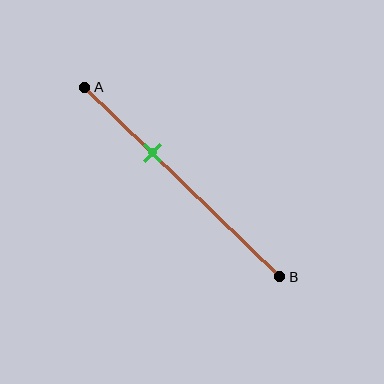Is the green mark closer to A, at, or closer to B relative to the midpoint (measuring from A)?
The green mark is closer to point A than the midpoint of segment AB.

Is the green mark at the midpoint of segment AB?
No, the mark is at about 35% from A, not at the 50% midpoint.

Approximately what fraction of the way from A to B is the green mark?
The green mark is approximately 35% of the way from A to B.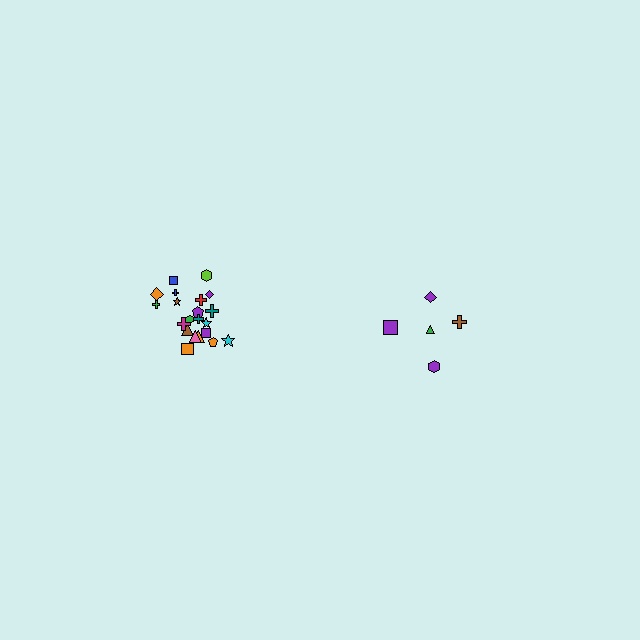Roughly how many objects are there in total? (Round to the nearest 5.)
Roughly 25 objects in total.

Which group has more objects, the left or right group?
The left group.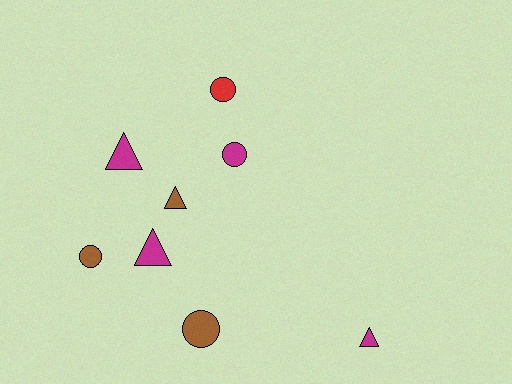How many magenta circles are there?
There is 1 magenta circle.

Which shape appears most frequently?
Circle, with 4 objects.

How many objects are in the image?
There are 8 objects.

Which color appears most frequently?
Magenta, with 4 objects.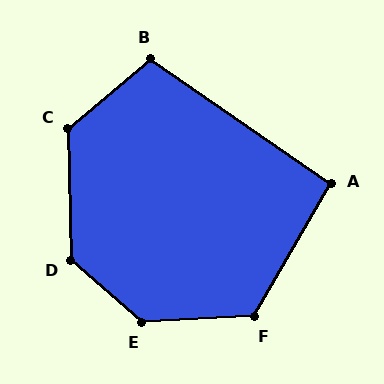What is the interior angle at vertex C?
Approximately 129 degrees (obtuse).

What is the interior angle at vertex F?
Approximately 123 degrees (obtuse).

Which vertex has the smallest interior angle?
A, at approximately 95 degrees.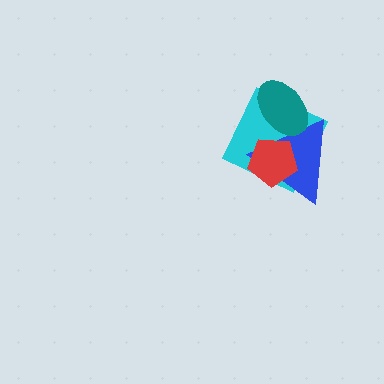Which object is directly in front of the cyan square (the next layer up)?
The blue triangle is directly in front of the cyan square.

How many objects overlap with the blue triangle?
3 objects overlap with the blue triangle.